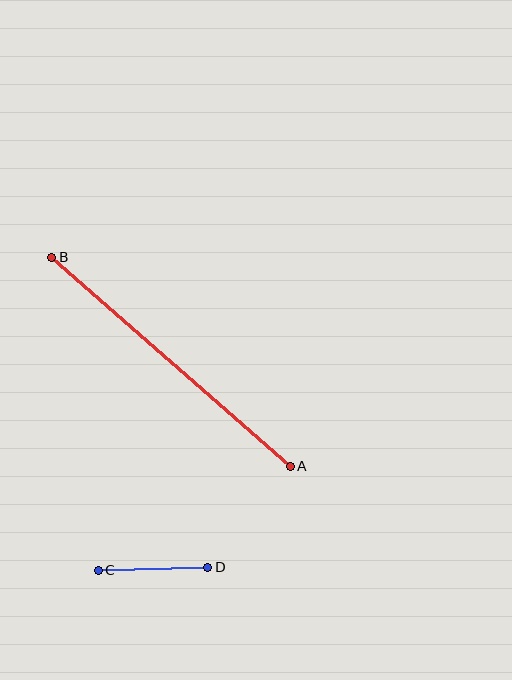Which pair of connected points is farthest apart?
Points A and B are farthest apart.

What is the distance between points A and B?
The distance is approximately 317 pixels.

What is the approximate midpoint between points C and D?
The midpoint is at approximately (153, 569) pixels.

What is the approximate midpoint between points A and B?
The midpoint is at approximately (171, 362) pixels.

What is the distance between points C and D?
The distance is approximately 109 pixels.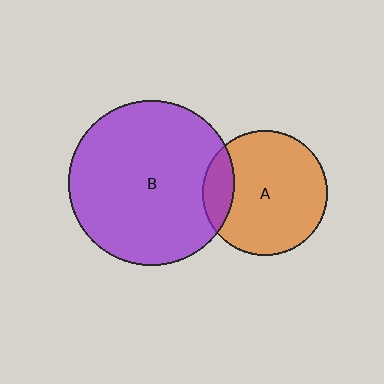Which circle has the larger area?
Circle B (purple).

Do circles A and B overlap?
Yes.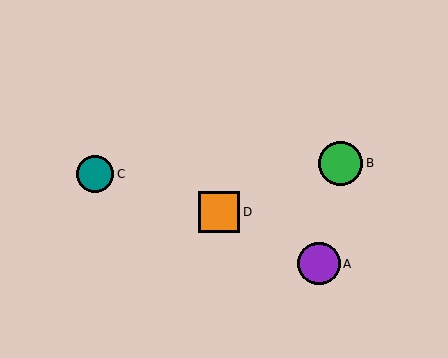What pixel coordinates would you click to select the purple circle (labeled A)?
Click at (319, 264) to select the purple circle A.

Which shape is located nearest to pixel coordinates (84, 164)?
The teal circle (labeled C) at (95, 174) is nearest to that location.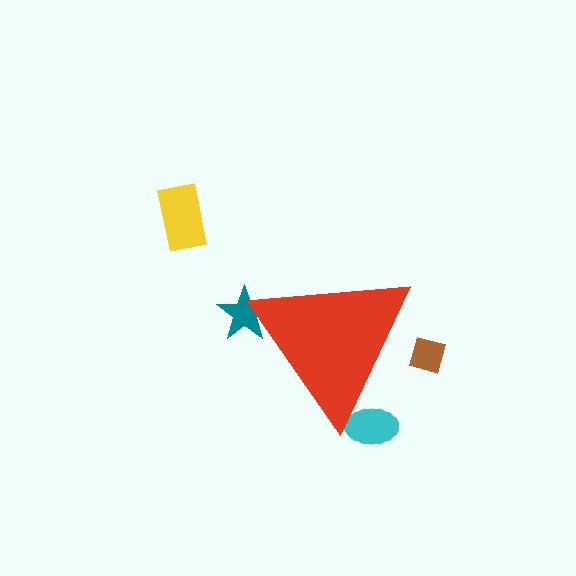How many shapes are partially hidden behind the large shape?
3 shapes are partially hidden.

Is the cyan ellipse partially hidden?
Yes, the cyan ellipse is partially hidden behind the red triangle.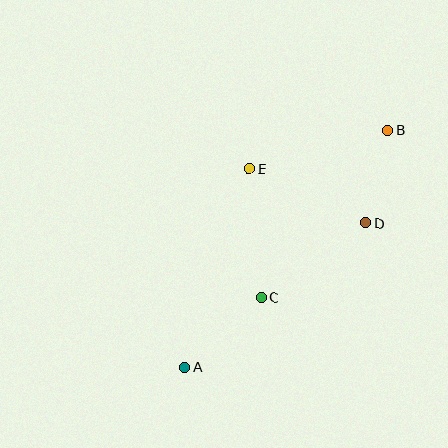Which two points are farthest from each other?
Points A and B are farthest from each other.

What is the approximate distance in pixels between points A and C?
The distance between A and C is approximately 103 pixels.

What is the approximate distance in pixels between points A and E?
The distance between A and E is approximately 209 pixels.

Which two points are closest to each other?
Points B and D are closest to each other.